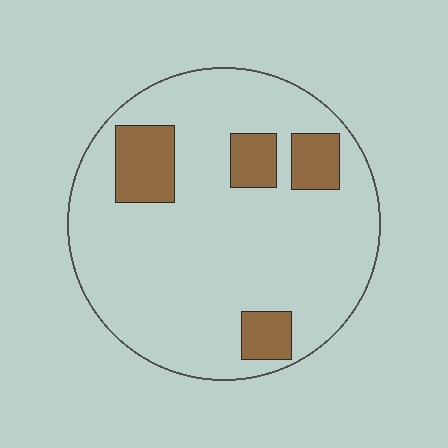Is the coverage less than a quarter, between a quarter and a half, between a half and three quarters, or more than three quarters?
Less than a quarter.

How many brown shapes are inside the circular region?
4.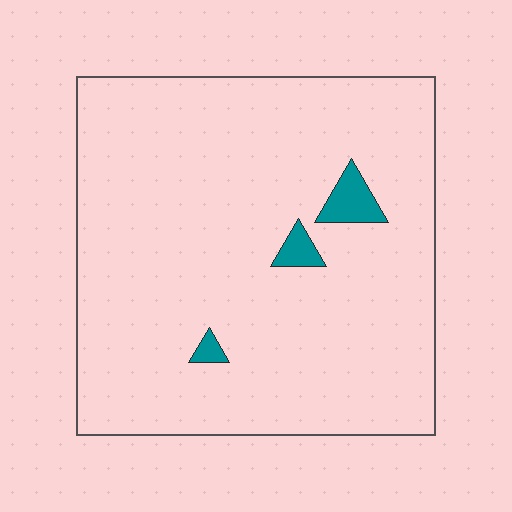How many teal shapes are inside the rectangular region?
3.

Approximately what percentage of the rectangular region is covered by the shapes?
Approximately 5%.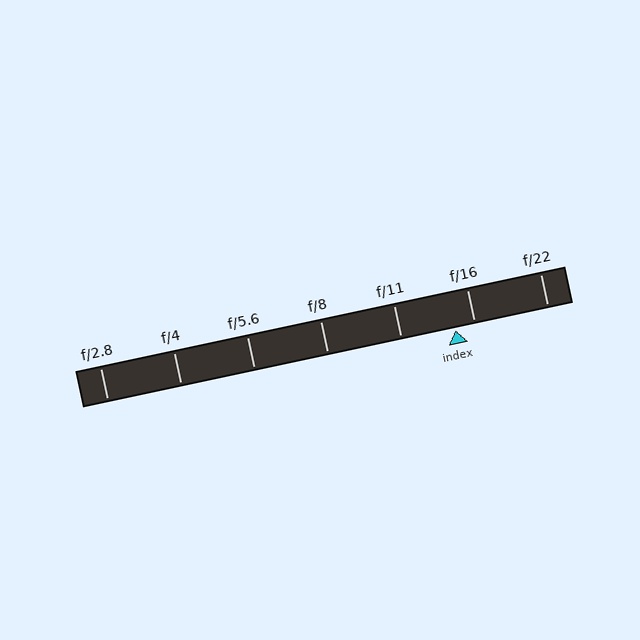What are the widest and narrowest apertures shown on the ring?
The widest aperture shown is f/2.8 and the narrowest is f/22.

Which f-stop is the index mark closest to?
The index mark is closest to f/16.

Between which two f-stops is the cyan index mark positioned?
The index mark is between f/11 and f/16.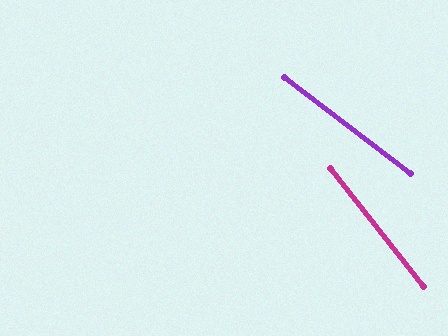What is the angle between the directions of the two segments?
Approximately 14 degrees.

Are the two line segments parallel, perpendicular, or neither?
Neither parallel nor perpendicular — they differ by about 14°.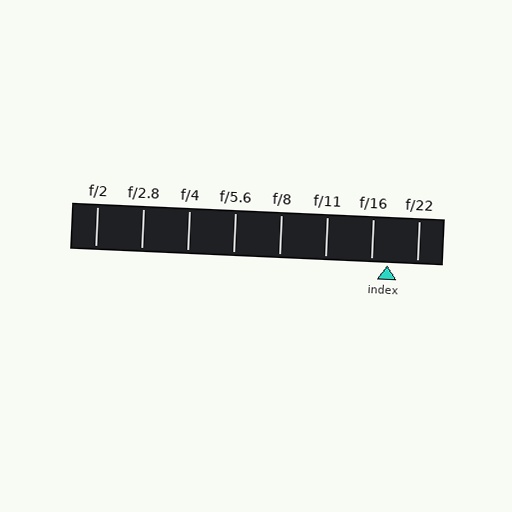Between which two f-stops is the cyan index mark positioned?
The index mark is between f/16 and f/22.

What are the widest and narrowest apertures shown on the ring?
The widest aperture shown is f/2 and the narrowest is f/22.